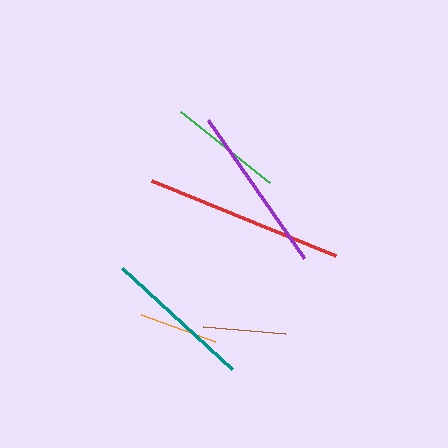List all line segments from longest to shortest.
From longest to shortest: red, purple, teal, green, brown, orange.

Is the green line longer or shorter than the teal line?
The teal line is longer than the green line.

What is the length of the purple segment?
The purple segment is approximately 168 pixels long.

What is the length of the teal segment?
The teal segment is approximately 149 pixels long.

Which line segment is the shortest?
The orange line is the shortest at approximately 79 pixels.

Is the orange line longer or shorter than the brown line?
The brown line is longer than the orange line.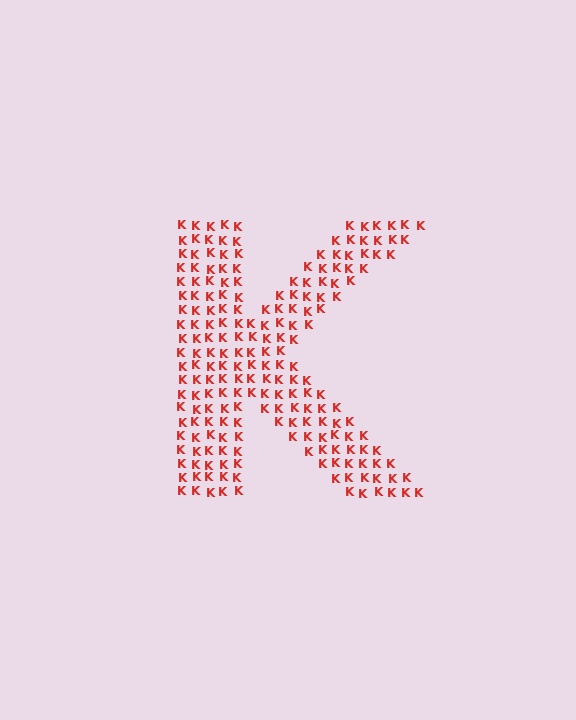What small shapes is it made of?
It is made of small letter K's.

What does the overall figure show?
The overall figure shows the letter K.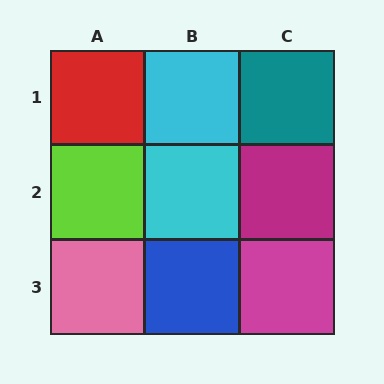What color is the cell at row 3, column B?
Blue.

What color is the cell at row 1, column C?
Teal.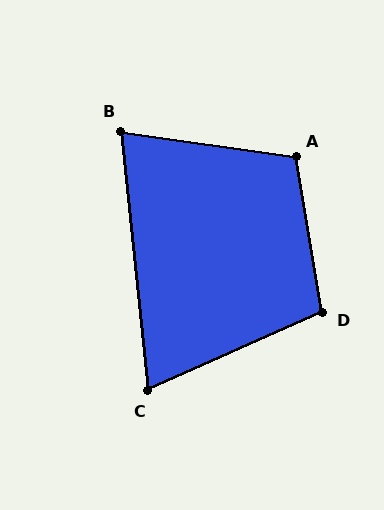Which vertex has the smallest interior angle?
C, at approximately 72 degrees.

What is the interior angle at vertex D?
Approximately 104 degrees (obtuse).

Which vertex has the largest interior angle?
A, at approximately 108 degrees.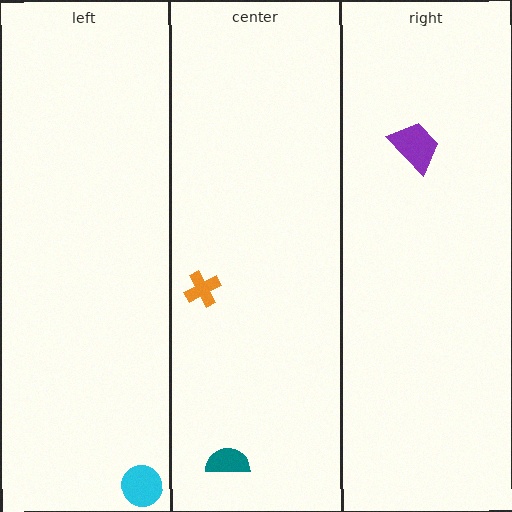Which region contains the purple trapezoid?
The right region.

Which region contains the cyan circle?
The left region.